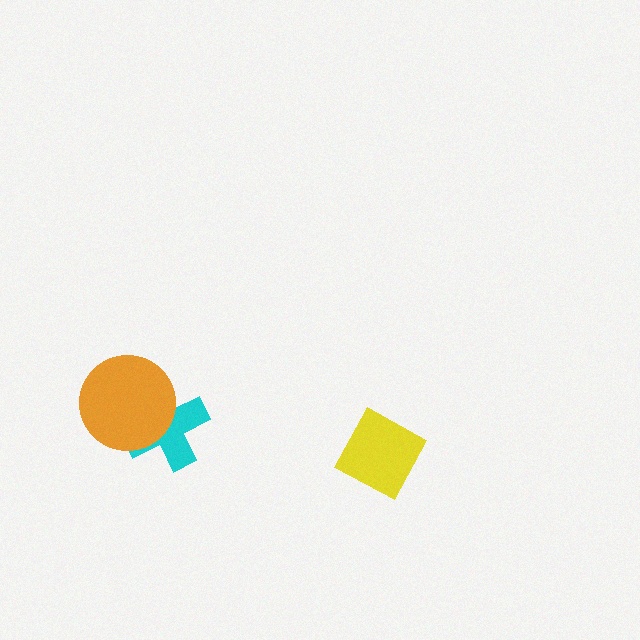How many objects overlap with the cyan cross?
1 object overlaps with the cyan cross.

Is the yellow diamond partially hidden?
No, no other shape covers it.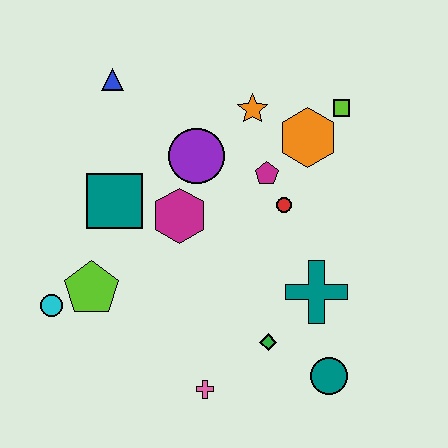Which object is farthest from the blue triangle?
The teal circle is farthest from the blue triangle.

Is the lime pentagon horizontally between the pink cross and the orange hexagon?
No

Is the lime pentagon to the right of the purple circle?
No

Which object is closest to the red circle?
The magenta pentagon is closest to the red circle.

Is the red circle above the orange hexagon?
No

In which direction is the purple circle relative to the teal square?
The purple circle is to the right of the teal square.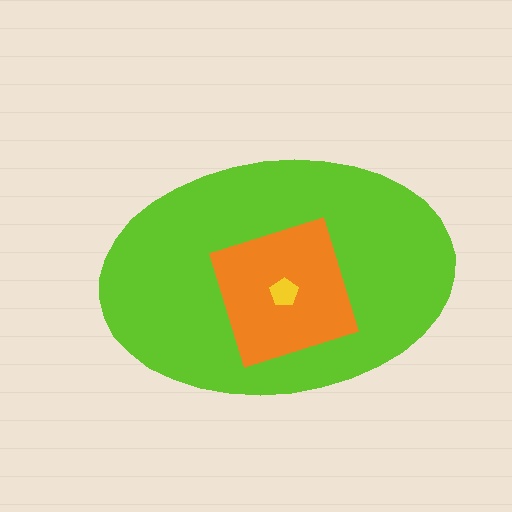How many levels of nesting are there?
3.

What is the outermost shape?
The lime ellipse.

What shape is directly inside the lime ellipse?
The orange square.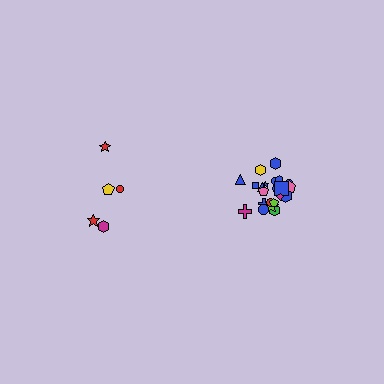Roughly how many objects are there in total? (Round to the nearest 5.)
Roughly 25 objects in total.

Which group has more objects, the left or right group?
The right group.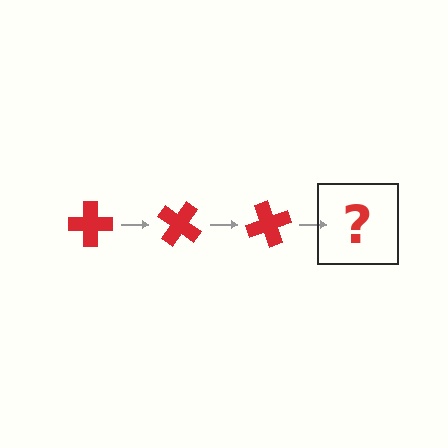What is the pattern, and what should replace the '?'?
The pattern is that the cross rotates 35 degrees each step. The '?' should be a red cross rotated 105 degrees.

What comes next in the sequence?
The next element should be a red cross rotated 105 degrees.